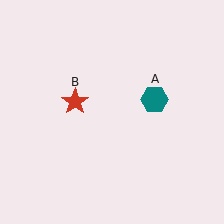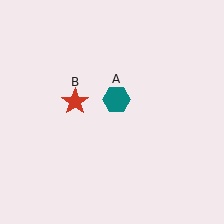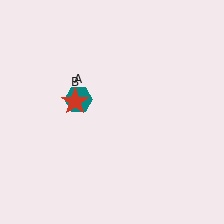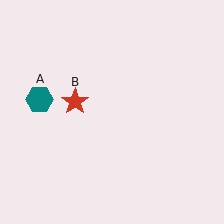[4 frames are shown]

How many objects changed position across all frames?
1 object changed position: teal hexagon (object A).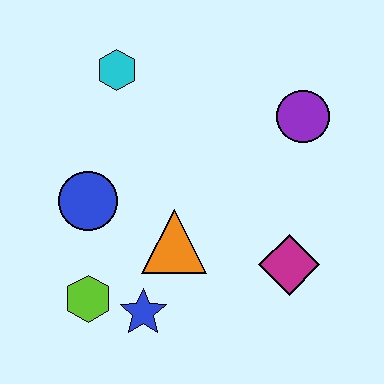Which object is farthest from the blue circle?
The purple circle is farthest from the blue circle.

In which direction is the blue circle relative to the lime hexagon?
The blue circle is above the lime hexagon.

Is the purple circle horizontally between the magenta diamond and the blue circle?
No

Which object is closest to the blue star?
The lime hexagon is closest to the blue star.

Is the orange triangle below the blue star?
No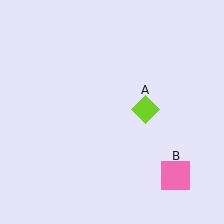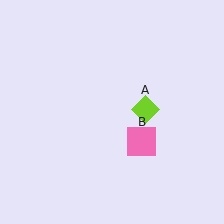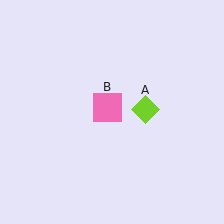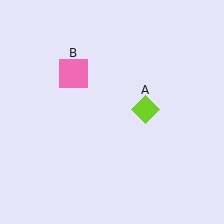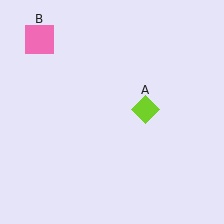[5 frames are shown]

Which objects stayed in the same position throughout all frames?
Lime diamond (object A) remained stationary.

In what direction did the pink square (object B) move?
The pink square (object B) moved up and to the left.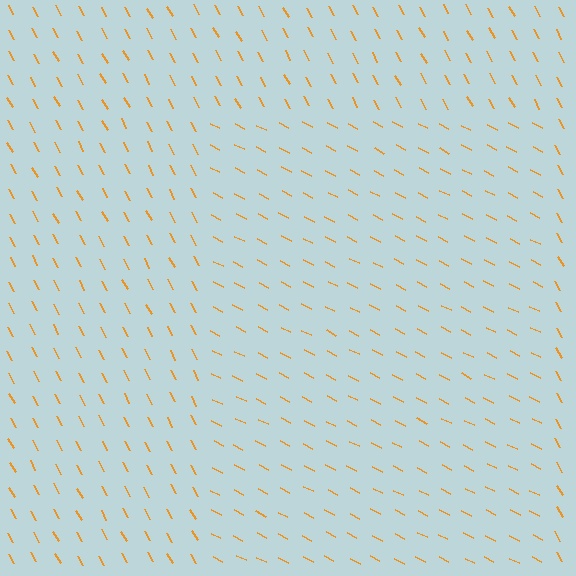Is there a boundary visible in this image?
Yes, there is a texture boundary formed by a change in line orientation.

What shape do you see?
I see a rectangle.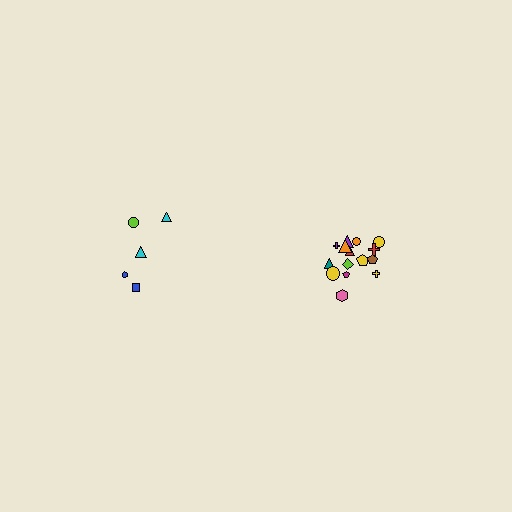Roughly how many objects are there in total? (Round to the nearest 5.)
Roughly 20 objects in total.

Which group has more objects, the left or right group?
The right group.